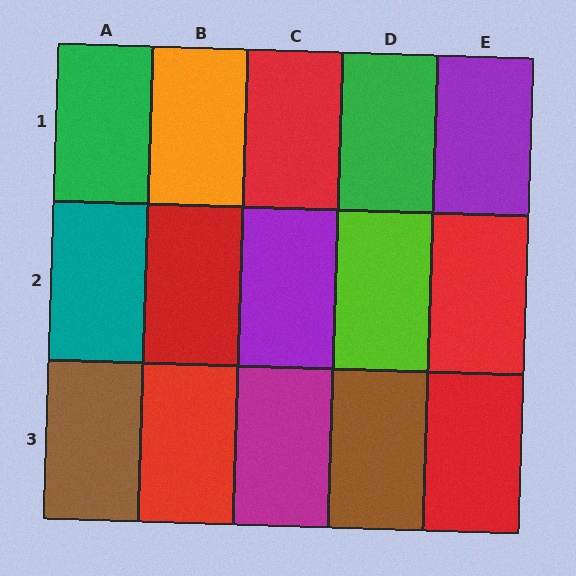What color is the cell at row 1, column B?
Orange.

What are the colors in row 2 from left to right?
Teal, red, purple, lime, red.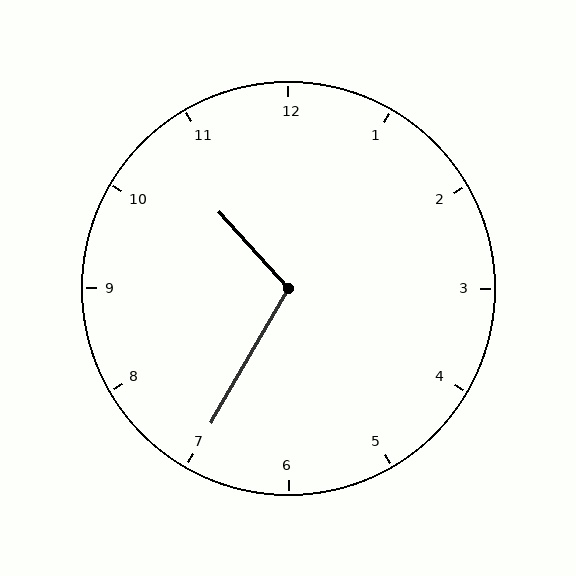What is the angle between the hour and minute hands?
Approximately 108 degrees.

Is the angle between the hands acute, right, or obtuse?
It is obtuse.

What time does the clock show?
10:35.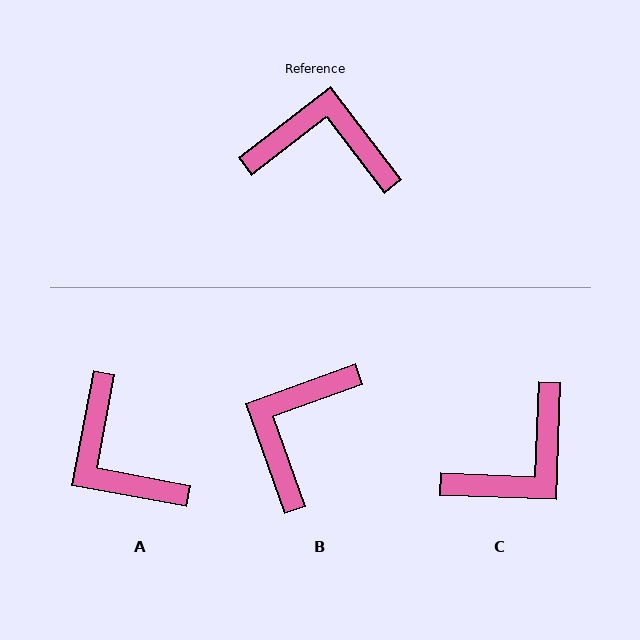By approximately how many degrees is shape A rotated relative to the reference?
Approximately 132 degrees counter-clockwise.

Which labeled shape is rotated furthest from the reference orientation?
A, about 132 degrees away.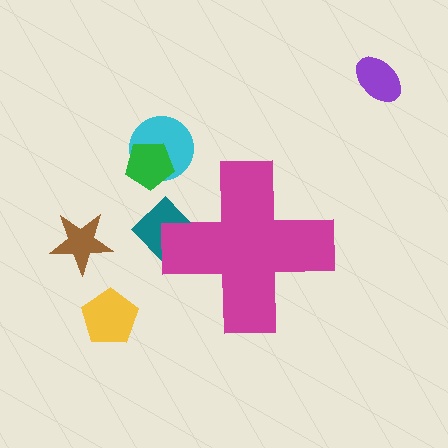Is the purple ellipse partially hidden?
No, the purple ellipse is fully visible.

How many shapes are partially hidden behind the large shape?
1 shape is partially hidden.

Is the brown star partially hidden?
No, the brown star is fully visible.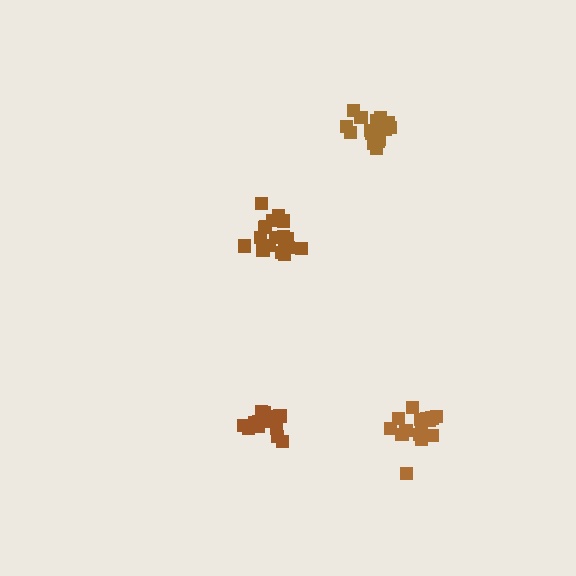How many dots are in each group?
Group 1: 14 dots, Group 2: 18 dots, Group 3: 16 dots, Group 4: 18 dots (66 total).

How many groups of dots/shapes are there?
There are 4 groups.